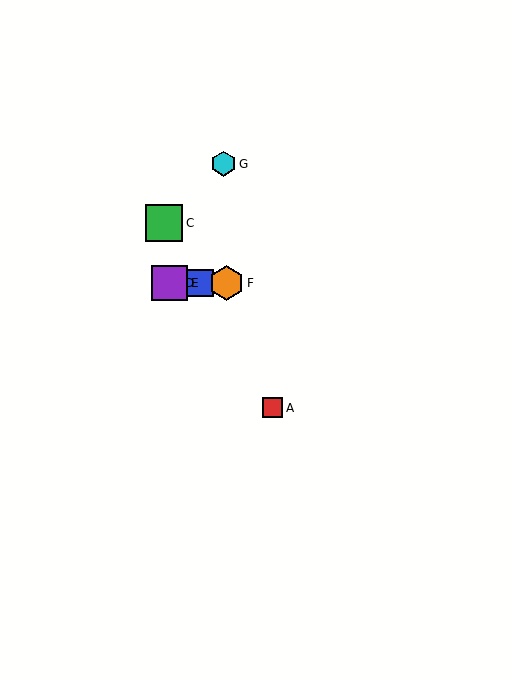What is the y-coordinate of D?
Object D is at y≈283.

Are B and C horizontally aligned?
No, B is at y≈283 and C is at y≈223.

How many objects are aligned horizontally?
4 objects (B, D, E, F) are aligned horizontally.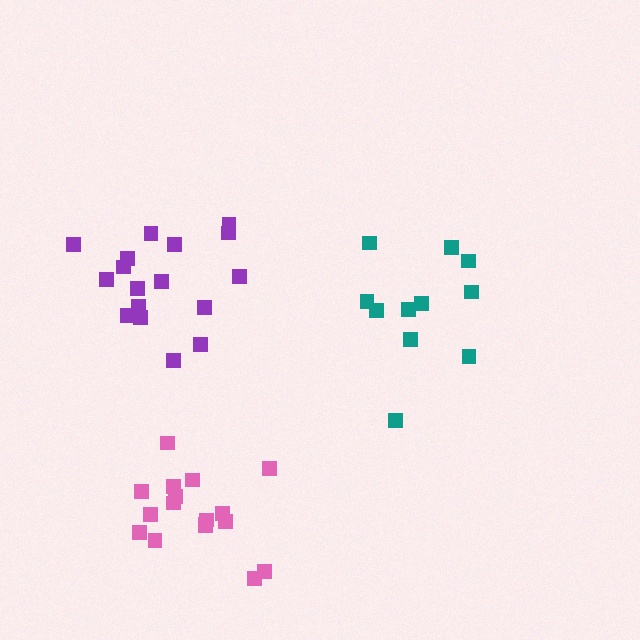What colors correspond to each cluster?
The clusters are colored: teal, purple, pink.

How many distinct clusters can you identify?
There are 3 distinct clusters.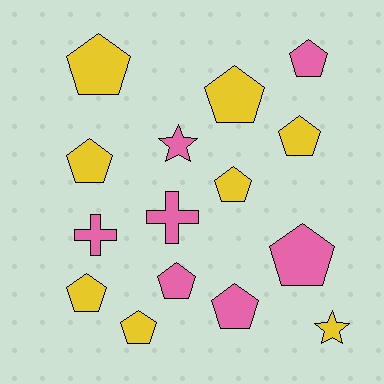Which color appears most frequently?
Yellow, with 8 objects.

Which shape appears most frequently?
Pentagon, with 11 objects.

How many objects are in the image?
There are 15 objects.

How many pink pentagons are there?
There are 4 pink pentagons.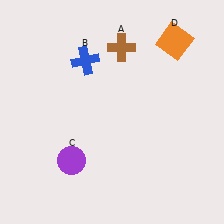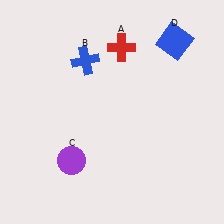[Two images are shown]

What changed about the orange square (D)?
In Image 1, D is orange. In Image 2, it changed to blue.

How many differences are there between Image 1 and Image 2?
There are 2 differences between the two images.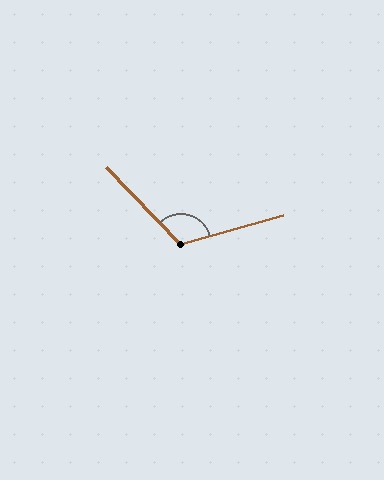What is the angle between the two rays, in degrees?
Approximately 118 degrees.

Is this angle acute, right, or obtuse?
It is obtuse.